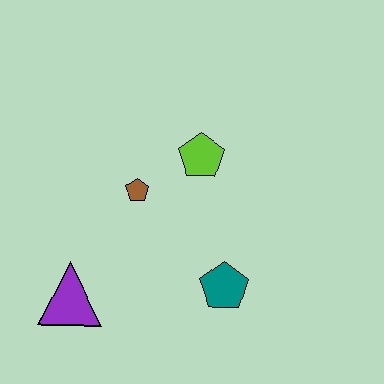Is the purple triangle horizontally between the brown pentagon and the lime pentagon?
No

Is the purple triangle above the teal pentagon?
No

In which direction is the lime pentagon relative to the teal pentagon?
The lime pentagon is above the teal pentagon.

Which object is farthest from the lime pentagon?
The purple triangle is farthest from the lime pentagon.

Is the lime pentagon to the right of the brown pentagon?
Yes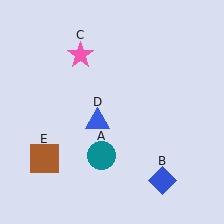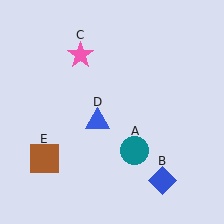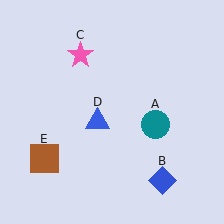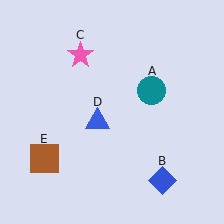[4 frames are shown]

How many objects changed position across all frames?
1 object changed position: teal circle (object A).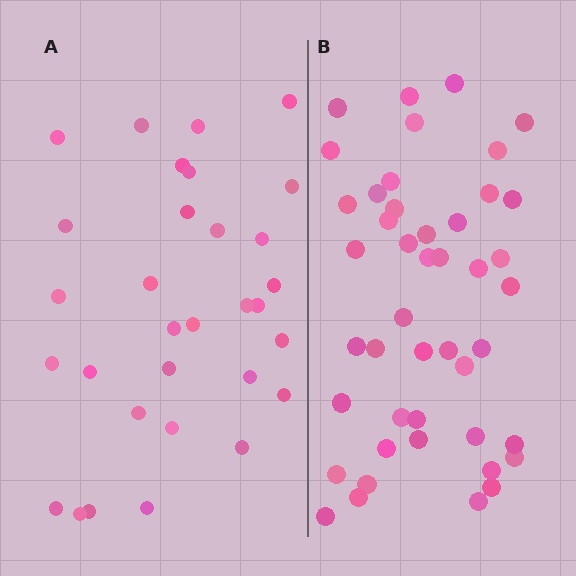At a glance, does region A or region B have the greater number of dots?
Region B (the right region) has more dots.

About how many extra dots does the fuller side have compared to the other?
Region B has approximately 15 more dots than region A.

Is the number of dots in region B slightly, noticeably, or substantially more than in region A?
Region B has substantially more. The ratio is roughly 1.5 to 1.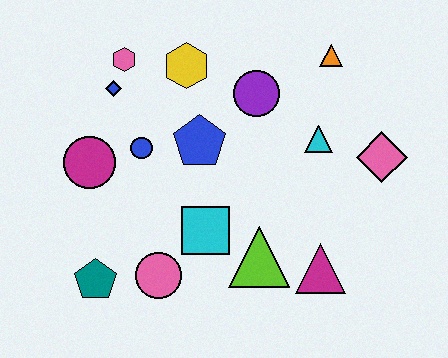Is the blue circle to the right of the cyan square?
No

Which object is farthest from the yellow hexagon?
The magenta triangle is farthest from the yellow hexagon.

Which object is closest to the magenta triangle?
The lime triangle is closest to the magenta triangle.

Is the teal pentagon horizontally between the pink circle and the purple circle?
No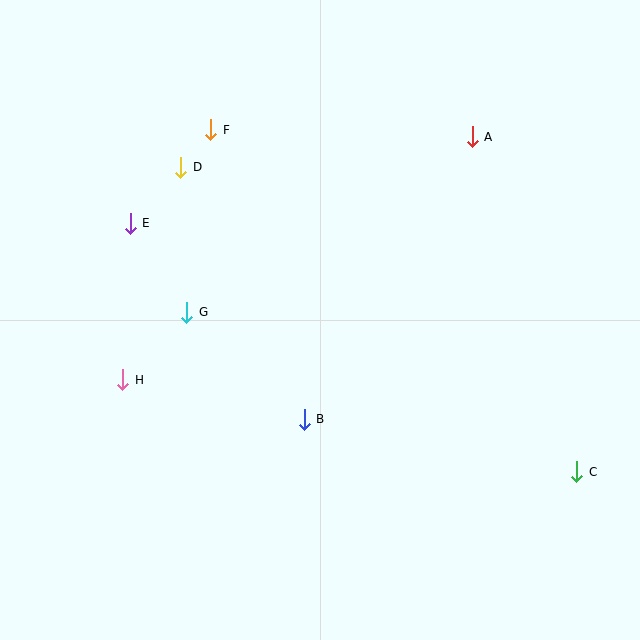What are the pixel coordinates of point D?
Point D is at (181, 167).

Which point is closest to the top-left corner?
Point D is closest to the top-left corner.